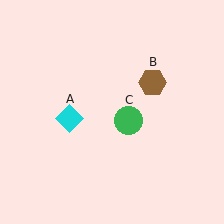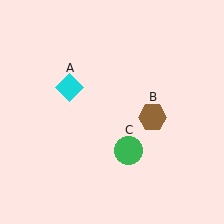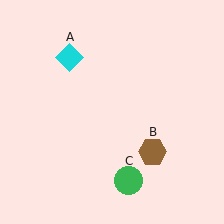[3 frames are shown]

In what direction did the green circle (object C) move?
The green circle (object C) moved down.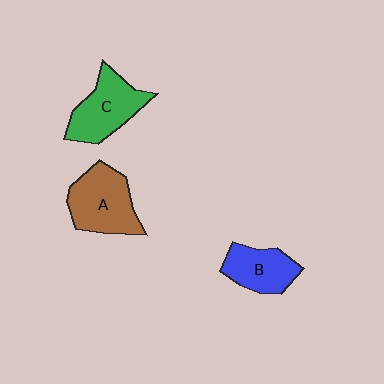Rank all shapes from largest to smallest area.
From largest to smallest: A (brown), C (green), B (blue).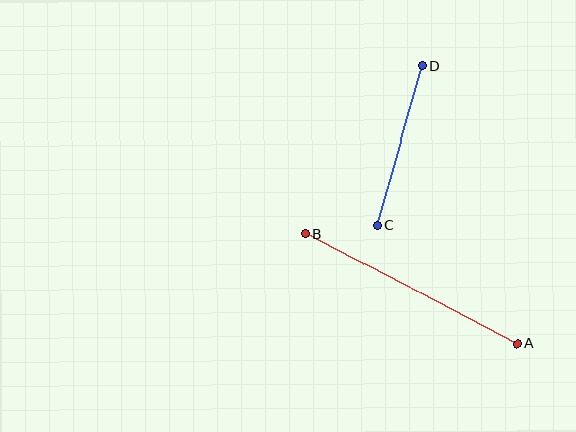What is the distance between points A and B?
The distance is approximately 239 pixels.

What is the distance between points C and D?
The distance is approximately 166 pixels.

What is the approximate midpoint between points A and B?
The midpoint is at approximately (411, 289) pixels.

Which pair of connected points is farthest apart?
Points A and B are farthest apart.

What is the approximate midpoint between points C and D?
The midpoint is at approximately (400, 146) pixels.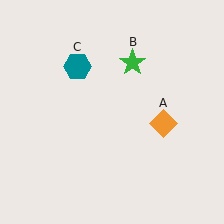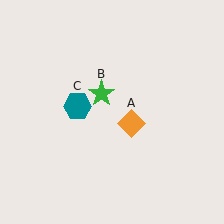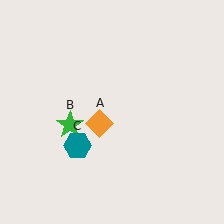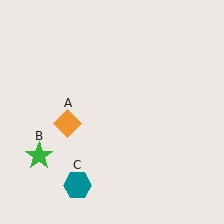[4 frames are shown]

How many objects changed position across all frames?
3 objects changed position: orange diamond (object A), green star (object B), teal hexagon (object C).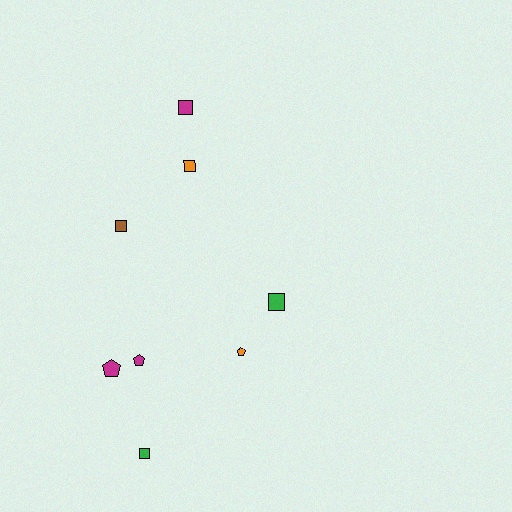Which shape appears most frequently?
Square, with 5 objects.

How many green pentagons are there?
There are no green pentagons.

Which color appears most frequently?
Magenta, with 3 objects.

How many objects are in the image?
There are 8 objects.